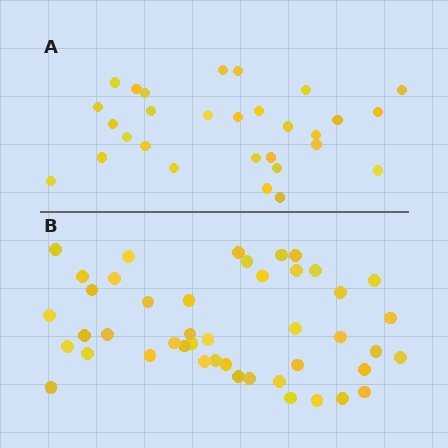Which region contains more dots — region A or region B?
Region B (the bottom region) has more dots.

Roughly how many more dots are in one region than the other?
Region B has approximately 15 more dots than region A.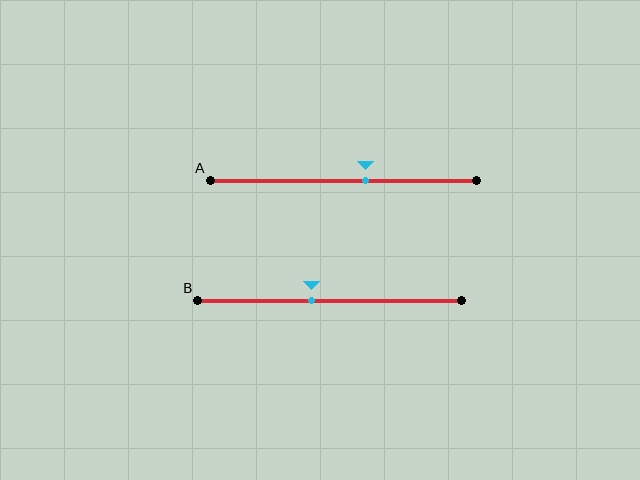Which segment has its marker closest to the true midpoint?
Segment B has its marker closest to the true midpoint.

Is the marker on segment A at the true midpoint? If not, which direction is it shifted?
No, the marker on segment A is shifted to the right by about 8% of the segment length.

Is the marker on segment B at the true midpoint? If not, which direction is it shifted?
No, the marker on segment B is shifted to the left by about 7% of the segment length.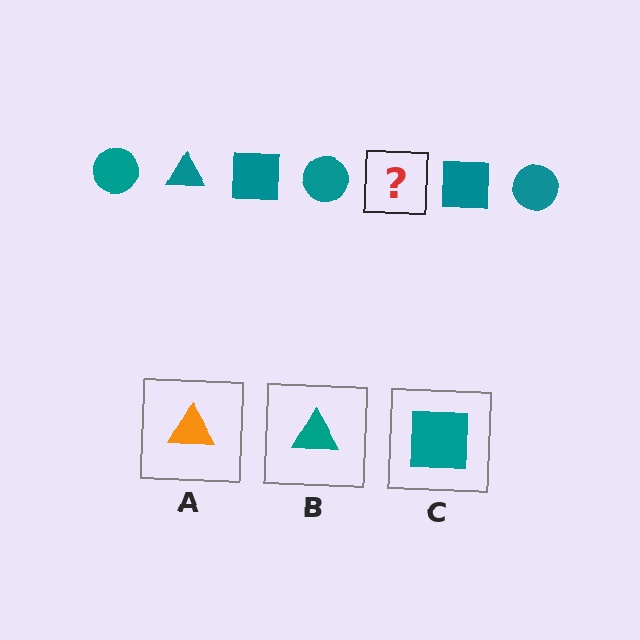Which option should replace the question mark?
Option B.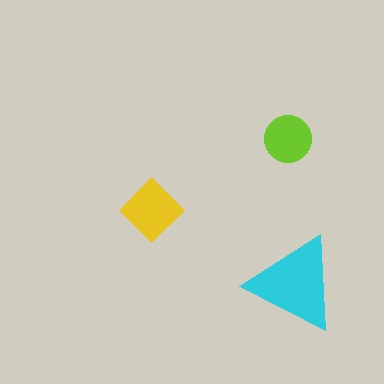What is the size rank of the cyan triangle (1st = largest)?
1st.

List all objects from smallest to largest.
The lime circle, the yellow diamond, the cyan triangle.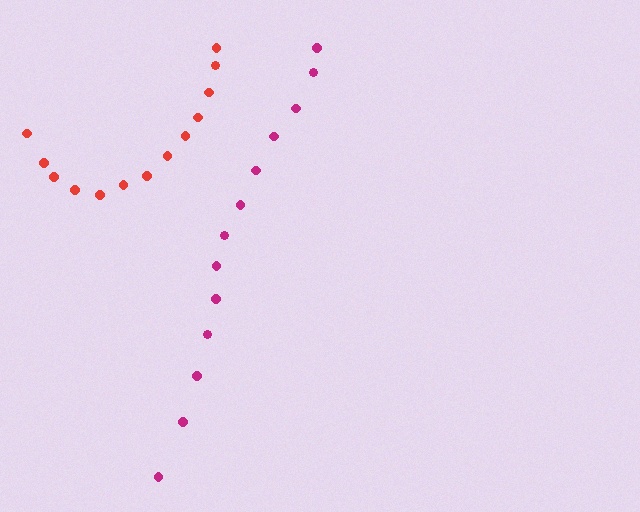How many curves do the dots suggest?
There are 2 distinct paths.